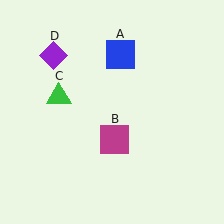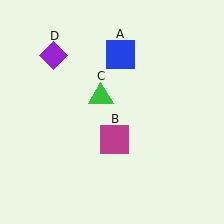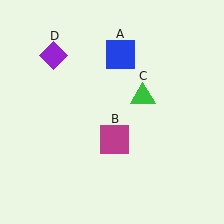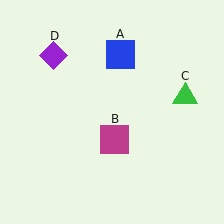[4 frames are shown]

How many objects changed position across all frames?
1 object changed position: green triangle (object C).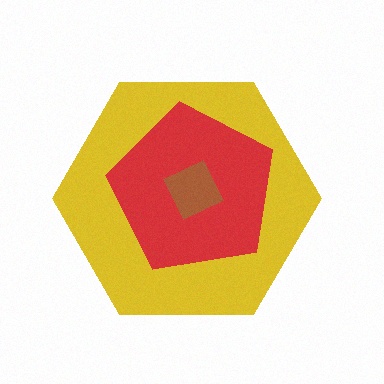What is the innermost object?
The brown square.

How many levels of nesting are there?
3.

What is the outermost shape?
The yellow hexagon.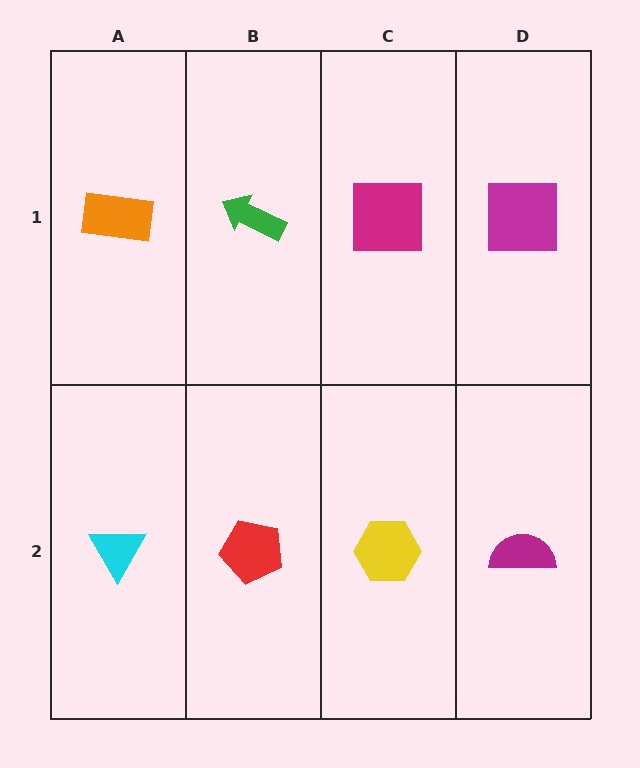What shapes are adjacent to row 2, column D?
A magenta square (row 1, column D), a yellow hexagon (row 2, column C).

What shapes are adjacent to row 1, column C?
A yellow hexagon (row 2, column C), a green arrow (row 1, column B), a magenta square (row 1, column D).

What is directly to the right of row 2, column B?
A yellow hexagon.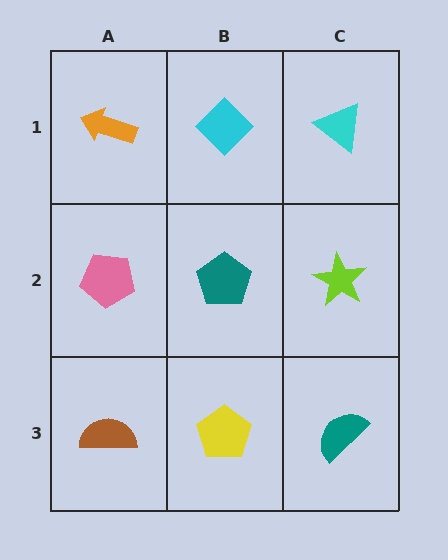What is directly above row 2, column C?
A cyan triangle.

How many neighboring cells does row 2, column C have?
3.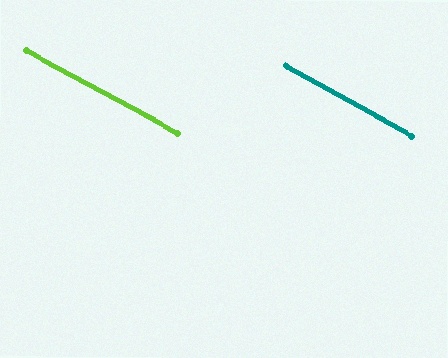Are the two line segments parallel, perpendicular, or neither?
Parallel — their directions differ by only 0.6°.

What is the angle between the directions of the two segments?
Approximately 1 degree.